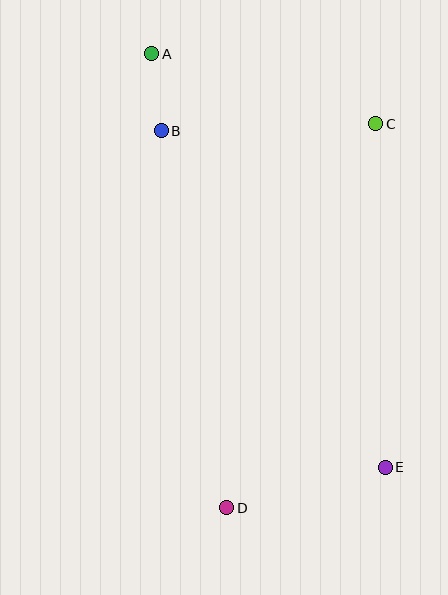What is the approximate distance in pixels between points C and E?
The distance between C and E is approximately 344 pixels.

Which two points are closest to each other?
Points A and B are closest to each other.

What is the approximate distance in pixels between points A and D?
The distance between A and D is approximately 460 pixels.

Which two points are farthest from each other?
Points A and E are farthest from each other.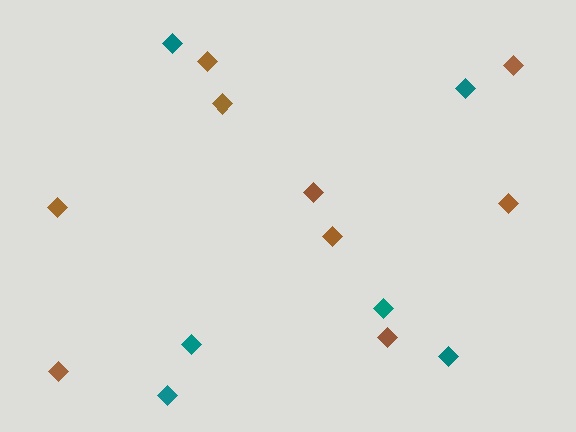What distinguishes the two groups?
There are 2 groups: one group of brown diamonds (9) and one group of teal diamonds (6).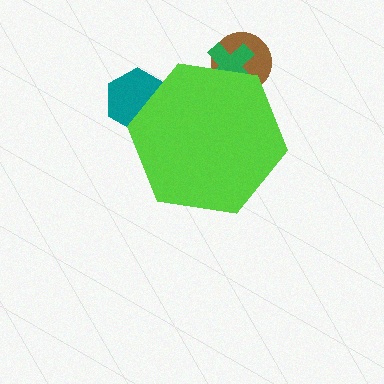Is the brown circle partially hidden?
Yes, the brown circle is partially hidden behind the lime hexagon.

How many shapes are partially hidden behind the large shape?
3 shapes are partially hidden.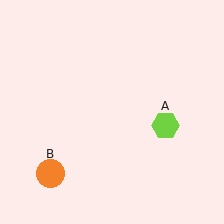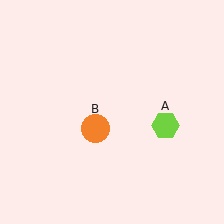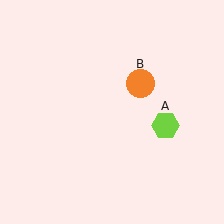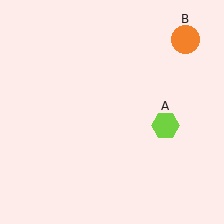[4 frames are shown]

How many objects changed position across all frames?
1 object changed position: orange circle (object B).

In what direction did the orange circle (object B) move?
The orange circle (object B) moved up and to the right.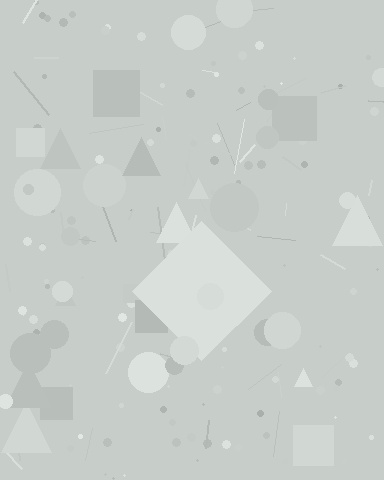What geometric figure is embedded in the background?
A diamond is embedded in the background.